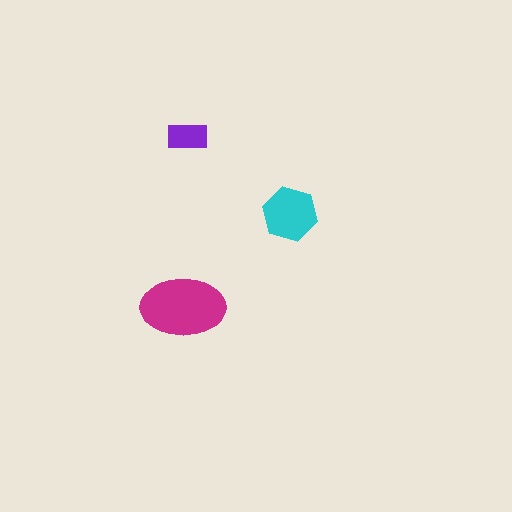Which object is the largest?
The magenta ellipse.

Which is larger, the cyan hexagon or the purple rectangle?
The cyan hexagon.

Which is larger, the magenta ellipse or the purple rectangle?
The magenta ellipse.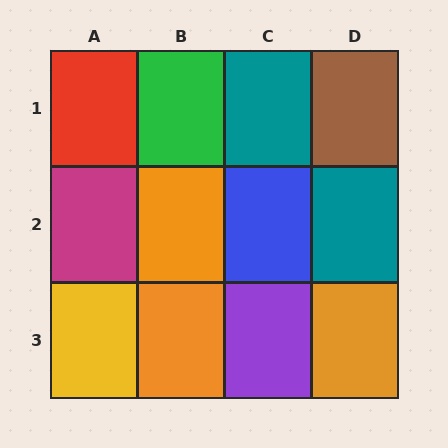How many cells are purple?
1 cell is purple.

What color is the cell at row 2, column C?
Blue.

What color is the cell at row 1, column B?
Green.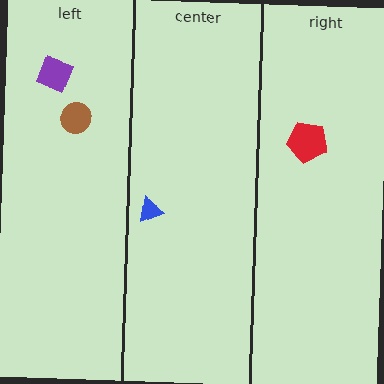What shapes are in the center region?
The blue triangle.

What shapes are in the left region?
The purple diamond, the brown circle.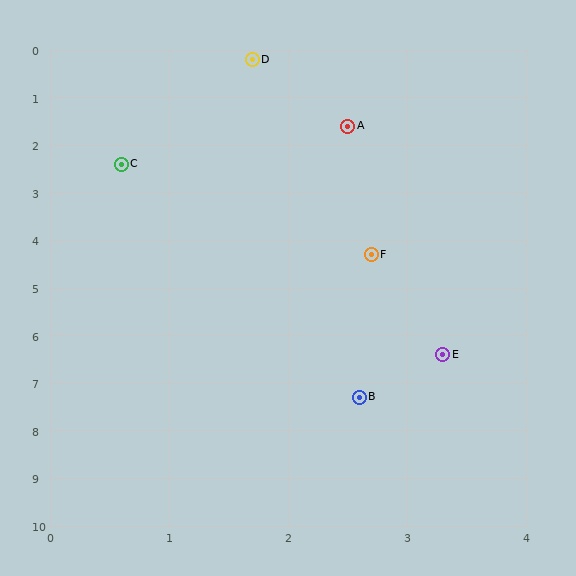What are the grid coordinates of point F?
Point F is at approximately (2.7, 4.3).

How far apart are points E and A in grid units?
Points E and A are about 4.9 grid units apart.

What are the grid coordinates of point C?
Point C is at approximately (0.6, 2.4).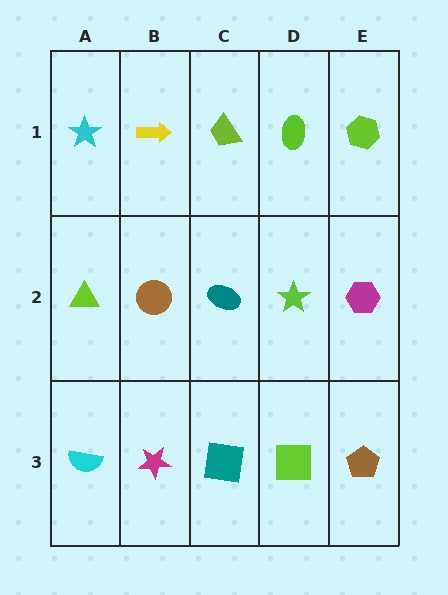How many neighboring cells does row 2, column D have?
4.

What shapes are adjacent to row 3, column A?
A lime triangle (row 2, column A), a magenta star (row 3, column B).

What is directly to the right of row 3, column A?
A magenta star.